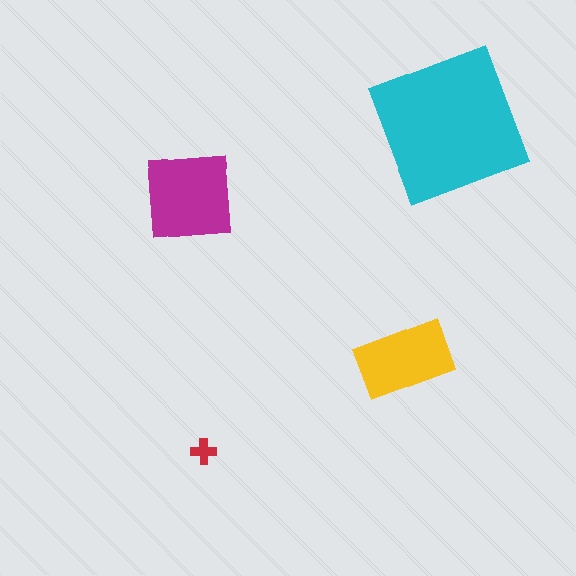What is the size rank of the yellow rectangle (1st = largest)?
3rd.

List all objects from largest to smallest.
The cyan square, the magenta square, the yellow rectangle, the red cross.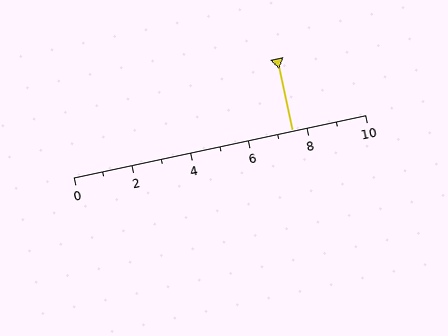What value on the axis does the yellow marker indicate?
The marker indicates approximately 7.5.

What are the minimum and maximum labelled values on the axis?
The axis runs from 0 to 10.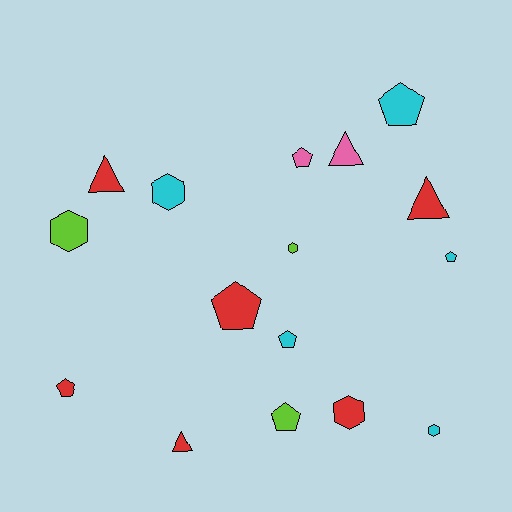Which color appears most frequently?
Red, with 6 objects.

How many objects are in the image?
There are 16 objects.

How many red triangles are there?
There are 3 red triangles.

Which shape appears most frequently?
Pentagon, with 7 objects.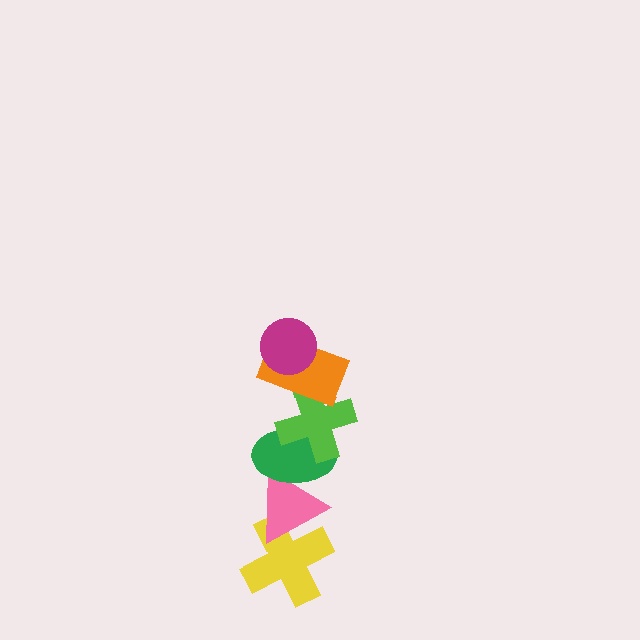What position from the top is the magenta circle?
The magenta circle is 1st from the top.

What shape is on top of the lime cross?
The orange rectangle is on top of the lime cross.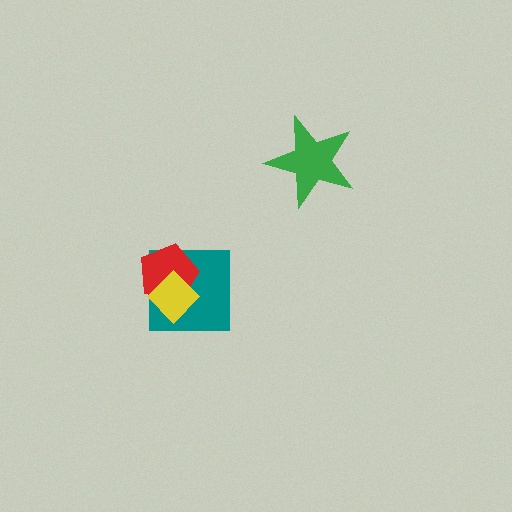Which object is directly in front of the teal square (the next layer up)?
The red pentagon is directly in front of the teal square.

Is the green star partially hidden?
No, no other shape covers it.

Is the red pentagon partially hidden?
Yes, it is partially covered by another shape.